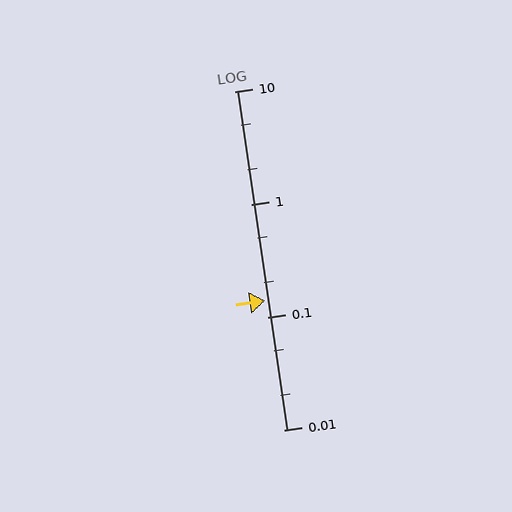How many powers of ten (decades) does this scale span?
The scale spans 3 decades, from 0.01 to 10.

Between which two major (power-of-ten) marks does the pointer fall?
The pointer is between 0.1 and 1.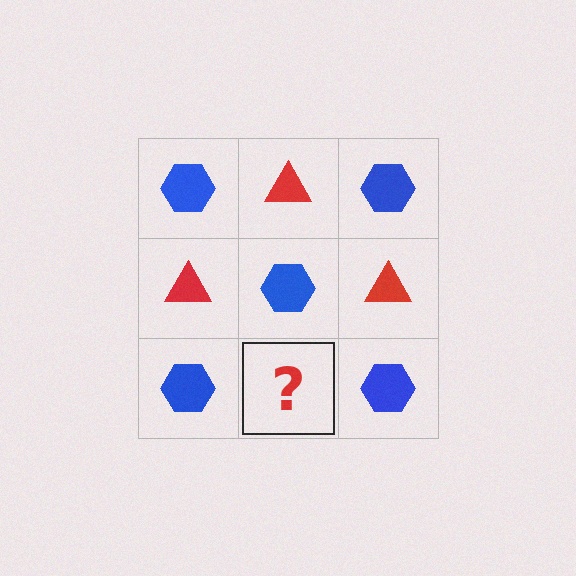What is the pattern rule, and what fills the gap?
The rule is that it alternates blue hexagon and red triangle in a checkerboard pattern. The gap should be filled with a red triangle.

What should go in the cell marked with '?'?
The missing cell should contain a red triangle.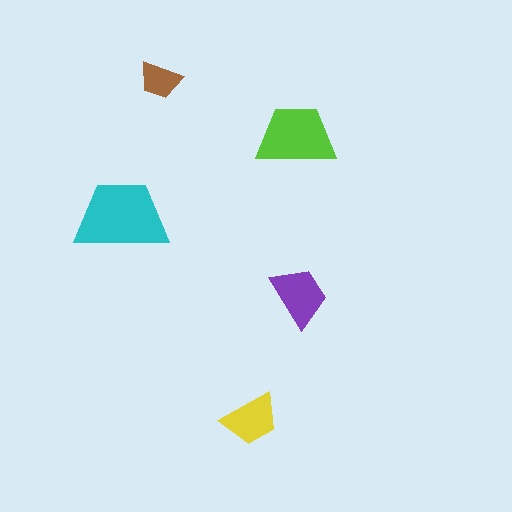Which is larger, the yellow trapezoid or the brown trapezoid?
The yellow one.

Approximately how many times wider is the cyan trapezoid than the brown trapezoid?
About 2 times wider.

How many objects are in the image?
There are 5 objects in the image.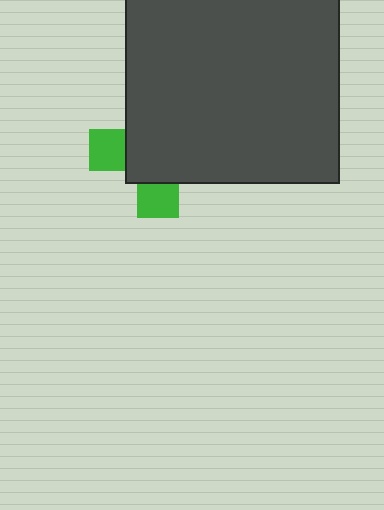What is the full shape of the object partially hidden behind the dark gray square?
The partially hidden object is a green cross.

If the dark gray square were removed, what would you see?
You would see the complete green cross.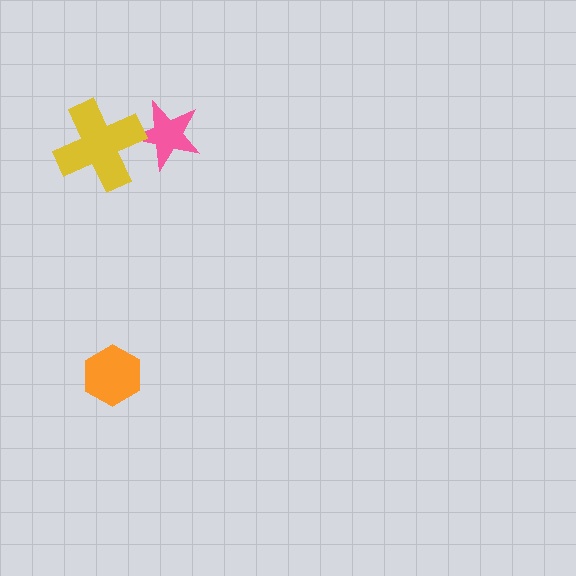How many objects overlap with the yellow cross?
1 object overlaps with the yellow cross.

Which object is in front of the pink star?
The yellow cross is in front of the pink star.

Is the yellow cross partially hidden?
No, no other shape covers it.